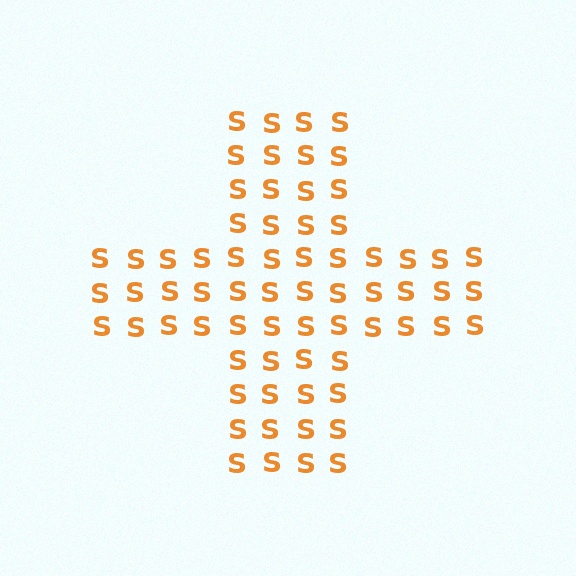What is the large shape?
The large shape is a cross.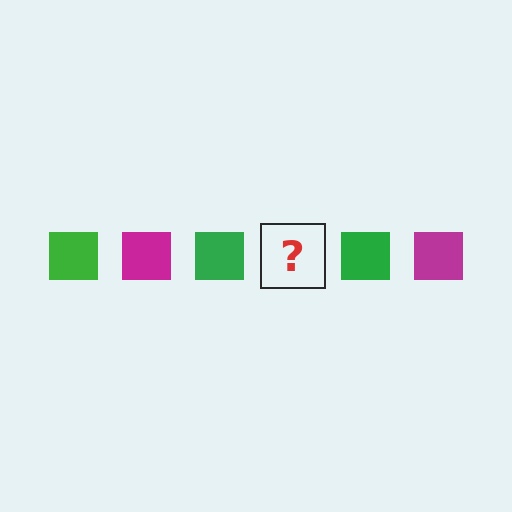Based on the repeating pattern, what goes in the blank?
The blank should be a magenta square.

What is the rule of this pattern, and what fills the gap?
The rule is that the pattern cycles through green, magenta squares. The gap should be filled with a magenta square.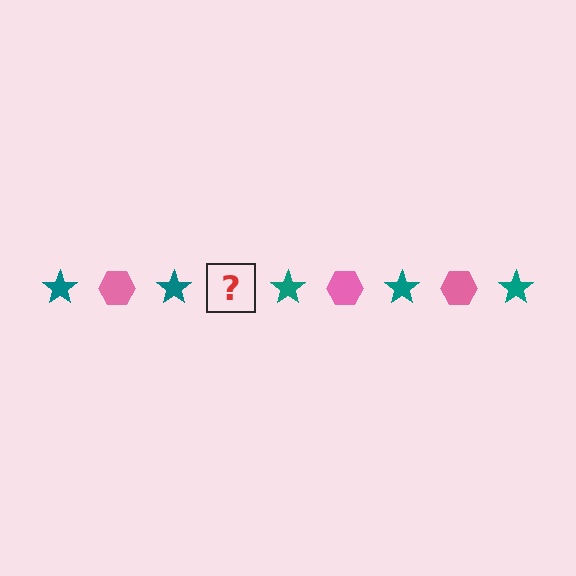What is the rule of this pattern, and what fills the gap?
The rule is that the pattern alternates between teal star and pink hexagon. The gap should be filled with a pink hexagon.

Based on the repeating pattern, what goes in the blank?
The blank should be a pink hexagon.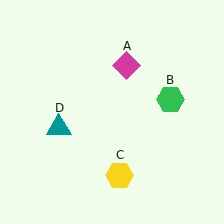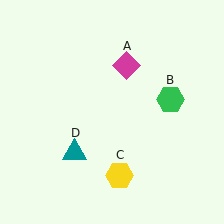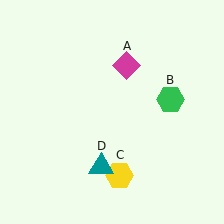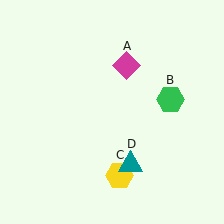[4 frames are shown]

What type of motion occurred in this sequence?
The teal triangle (object D) rotated counterclockwise around the center of the scene.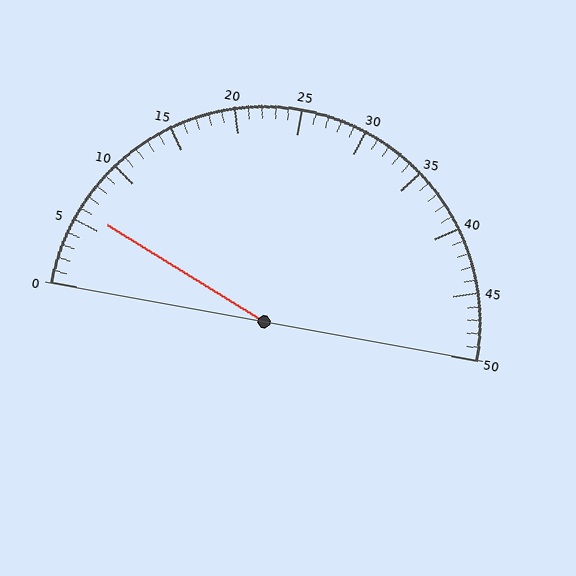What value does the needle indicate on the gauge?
The needle indicates approximately 6.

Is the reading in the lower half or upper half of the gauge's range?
The reading is in the lower half of the range (0 to 50).